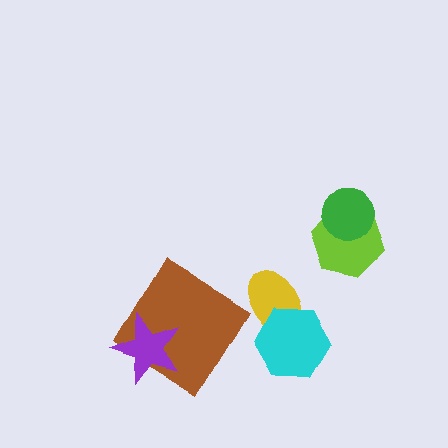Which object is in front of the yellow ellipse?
The cyan hexagon is in front of the yellow ellipse.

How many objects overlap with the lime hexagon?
1 object overlaps with the lime hexagon.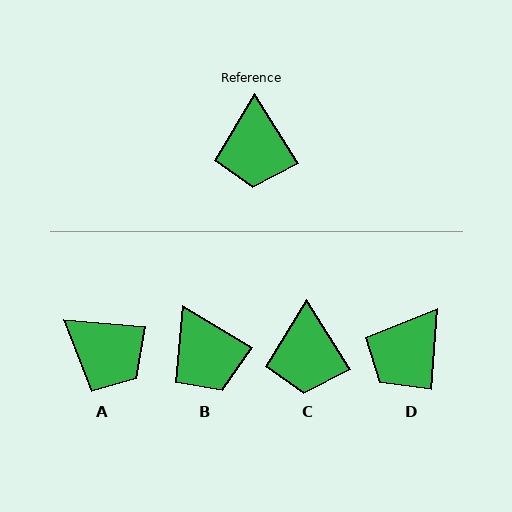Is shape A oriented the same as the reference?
No, it is off by about 52 degrees.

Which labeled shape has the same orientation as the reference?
C.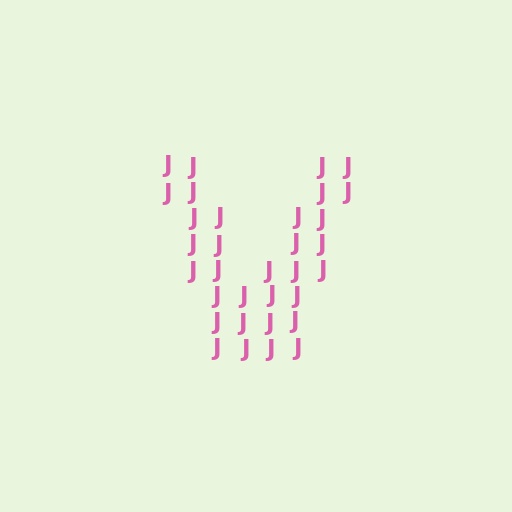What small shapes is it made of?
It is made of small letter J's.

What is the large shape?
The large shape is the letter V.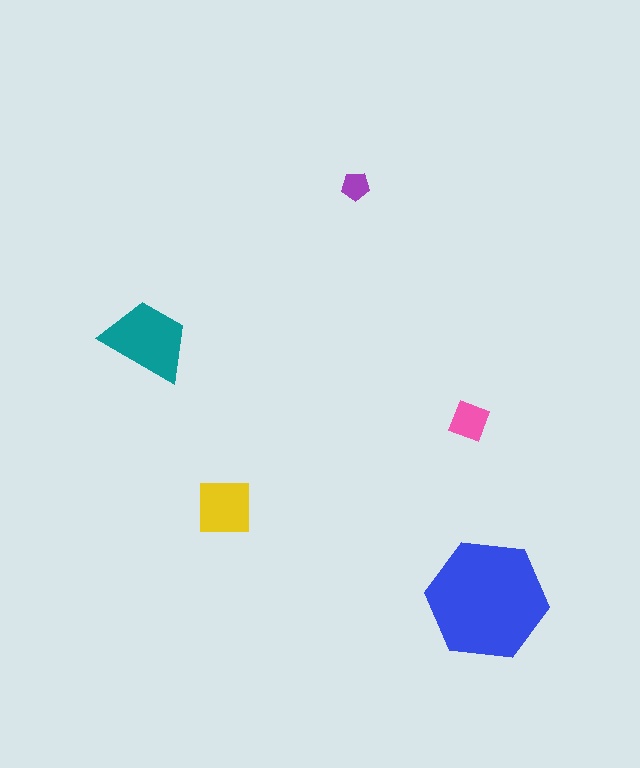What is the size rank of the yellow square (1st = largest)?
3rd.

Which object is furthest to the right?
The blue hexagon is rightmost.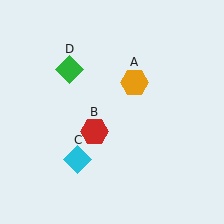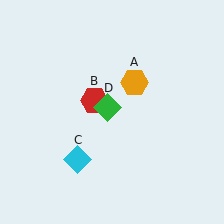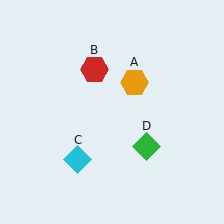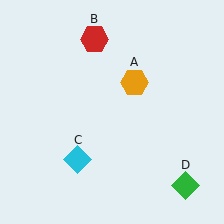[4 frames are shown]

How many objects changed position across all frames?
2 objects changed position: red hexagon (object B), green diamond (object D).